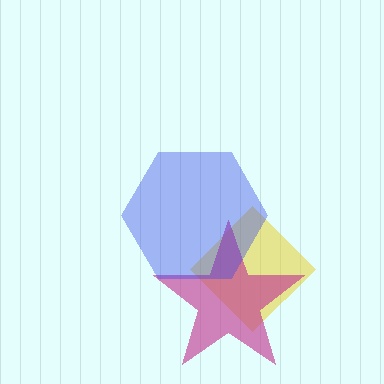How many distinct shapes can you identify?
There are 3 distinct shapes: a yellow diamond, a magenta star, a blue hexagon.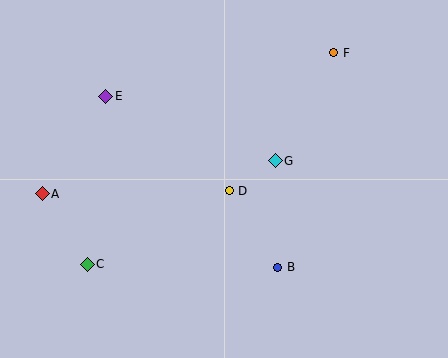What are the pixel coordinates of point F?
Point F is at (334, 53).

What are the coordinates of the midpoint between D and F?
The midpoint between D and F is at (281, 122).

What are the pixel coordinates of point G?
Point G is at (275, 161).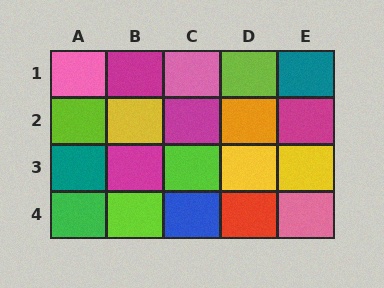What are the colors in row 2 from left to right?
Lime, yellow, magenta, orange, magenta.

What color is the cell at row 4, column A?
Green.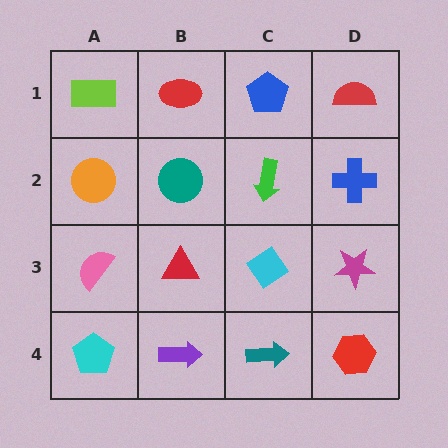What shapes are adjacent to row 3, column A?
An orange circle (row 2, column A), a cyan pentagon (row 4, column A), a red triangle (row 3, column B).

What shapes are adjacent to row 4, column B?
A red triangle (row 3, column B), a cyan pentagon (row 4, column A), a teal arrow (row 4, column C).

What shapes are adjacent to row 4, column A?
A pink semicircle (row 3, column A), a purple arrow (row 4, column B).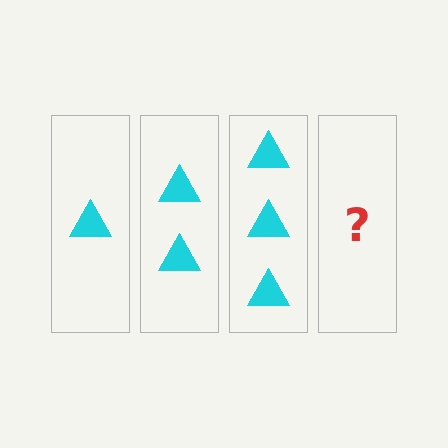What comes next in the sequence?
The next element should be 4 triangles.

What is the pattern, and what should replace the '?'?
The pattern is that each step adds one more triangle. The '?' should be 4 triangles.